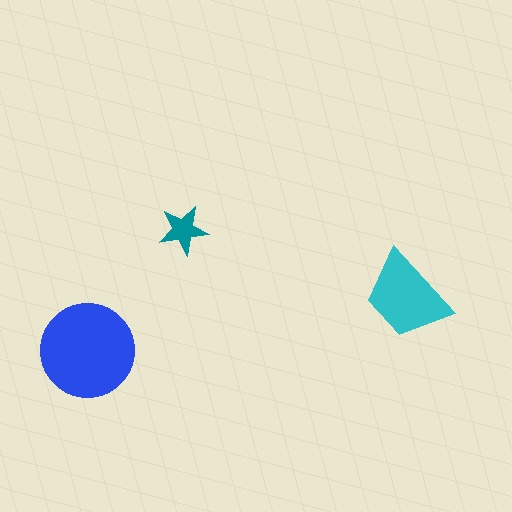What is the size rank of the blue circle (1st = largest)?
1st.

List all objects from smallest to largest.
The teal star, the cyan trapezoid, the blue circle.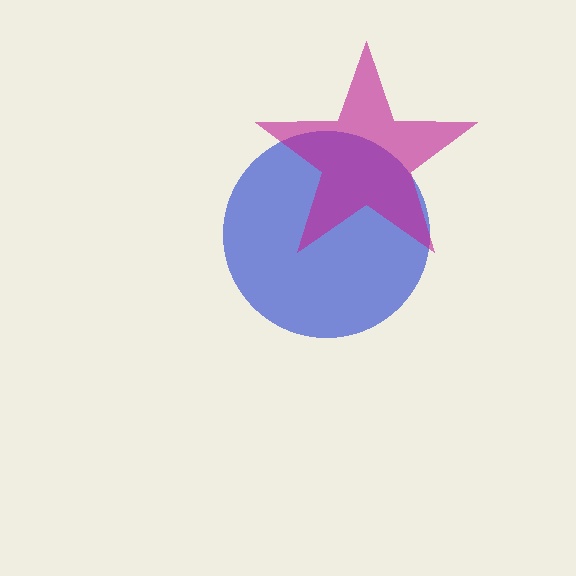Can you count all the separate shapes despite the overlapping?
Yes, there are 2 separate shapes.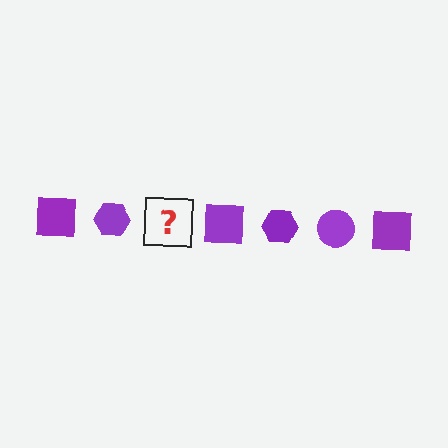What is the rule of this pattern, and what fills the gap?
The rule is that the pattern cycles through square, hexagon, circle shapes in purple. The gap should be filled with a purple circle.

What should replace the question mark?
The question mark should be replaced with a purple circle.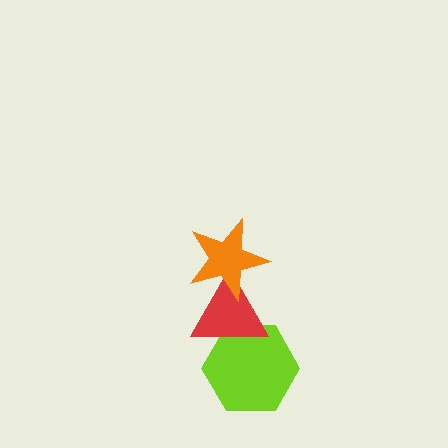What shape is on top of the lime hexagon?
The red triangle is on top of the lime hexagon.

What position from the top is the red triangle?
The red triangle is 2nd from the top.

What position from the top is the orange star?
The orange star is 1st from the top.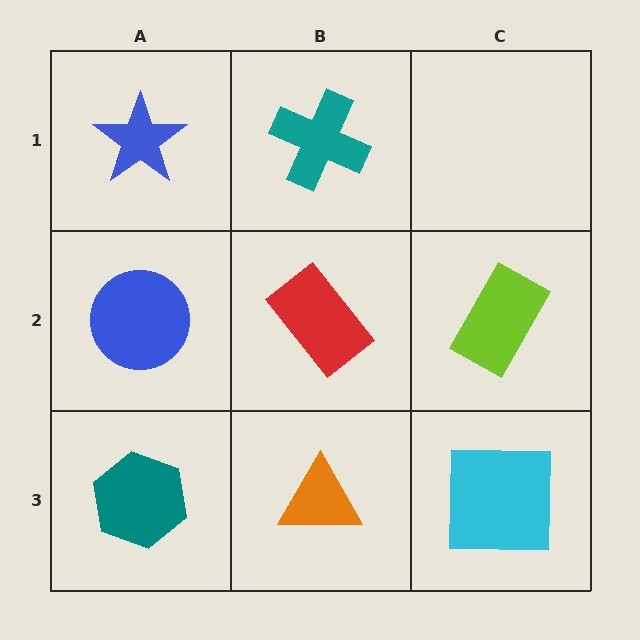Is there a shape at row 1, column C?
No, that cell is empty.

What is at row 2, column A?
A blue circle.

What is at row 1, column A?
A blue star.